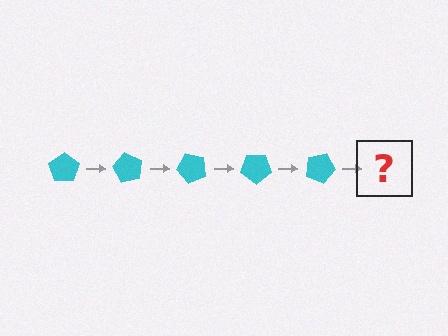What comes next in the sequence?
The next element should be a cyan pentagon rotated 300 degrees.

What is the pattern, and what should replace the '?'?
The pattern is that the pentagon rotates 60 degrees each step. The '?' should be a cyan pentagon rotated 300 degrees.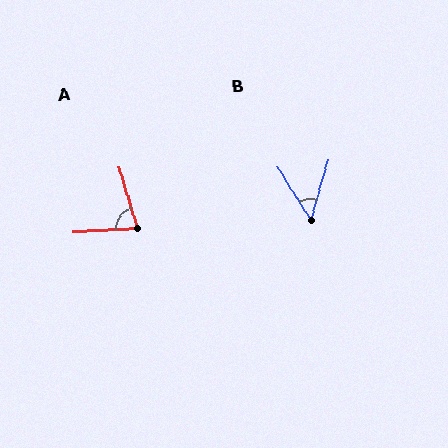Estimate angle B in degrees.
Approximately 48 degrees.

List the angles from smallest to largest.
B (48°), A (77°).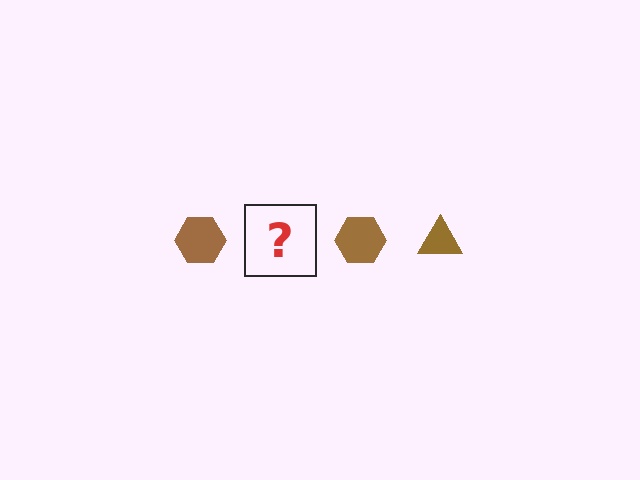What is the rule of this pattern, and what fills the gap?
The rule is that the pattern cycles through hexagon, triangle shapes in brown. The gap should be filled with a brown triangle.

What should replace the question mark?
The question mark should be replaced with a brown triangle.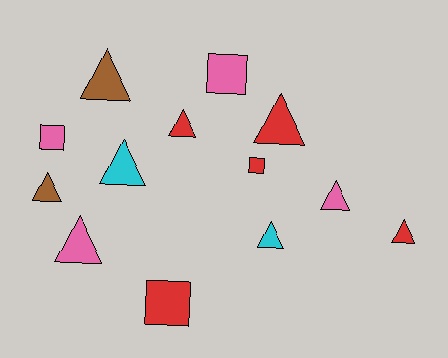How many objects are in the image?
There are 13 objects.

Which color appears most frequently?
Red, with 5 objects.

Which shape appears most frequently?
Triangle, with 9 objects.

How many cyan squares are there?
There are no cyan squares.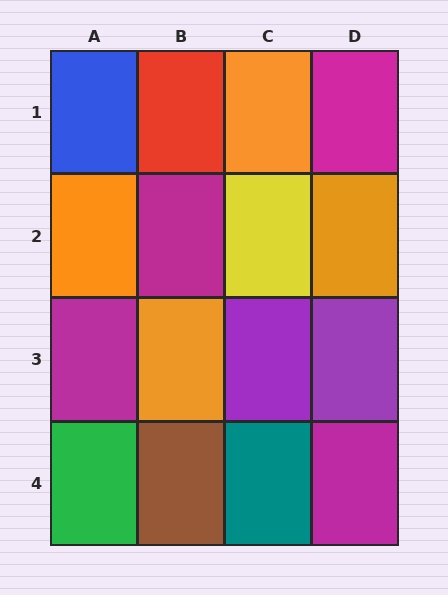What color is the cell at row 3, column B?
Orange.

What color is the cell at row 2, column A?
Orange.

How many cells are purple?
2 cells are purple.